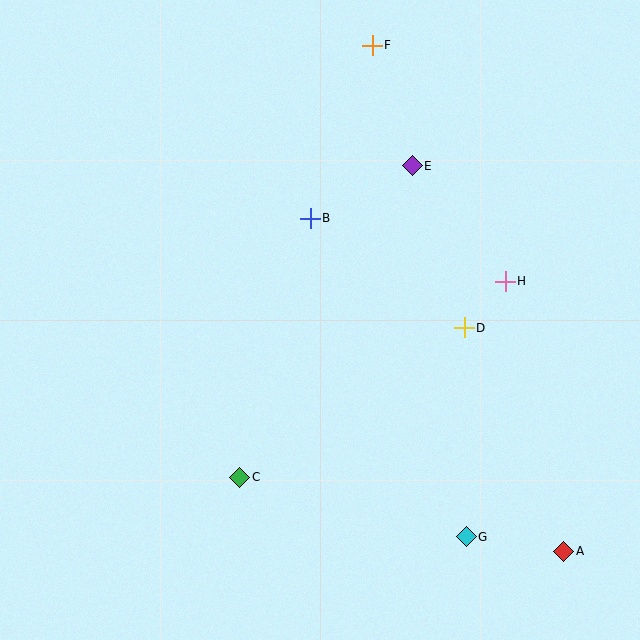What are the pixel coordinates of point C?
Point C is at (240, 477).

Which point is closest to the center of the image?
Point B at (310, 218) is closest to the center.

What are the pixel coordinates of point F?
Point F is at (372, 45).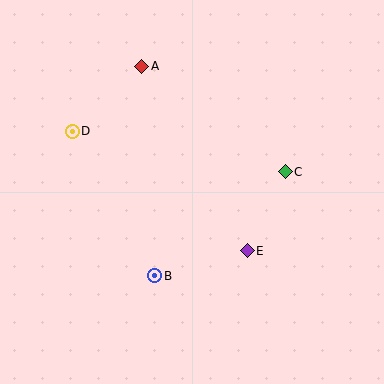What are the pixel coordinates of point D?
Point D is at (72, 131).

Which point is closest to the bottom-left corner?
Point B is closest to the bottom-left corner.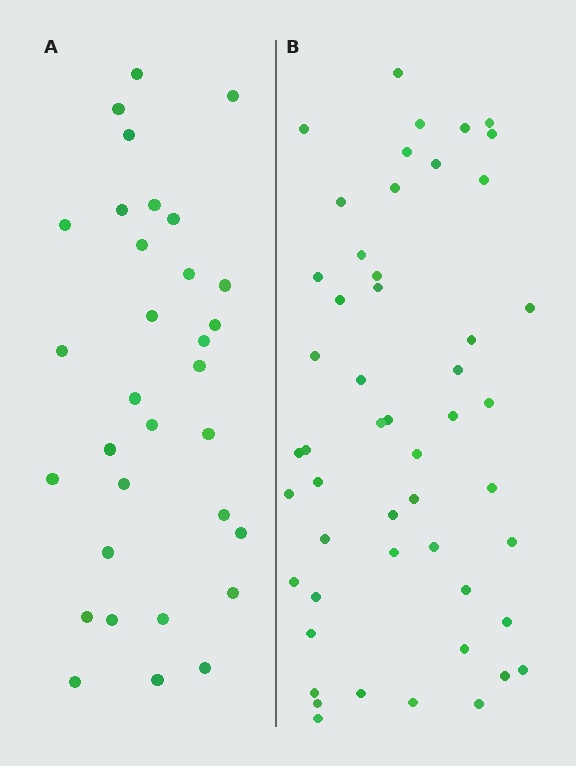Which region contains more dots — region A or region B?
Region B (the right region) has more dots.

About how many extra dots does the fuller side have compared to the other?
Region B has approximately 20 more dots than region A.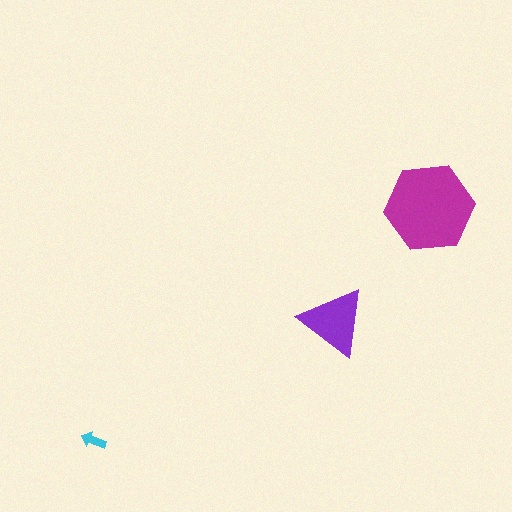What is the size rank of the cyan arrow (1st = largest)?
3rd.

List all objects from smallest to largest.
The cyan arrow, the purple triangle, the magenta hexagon.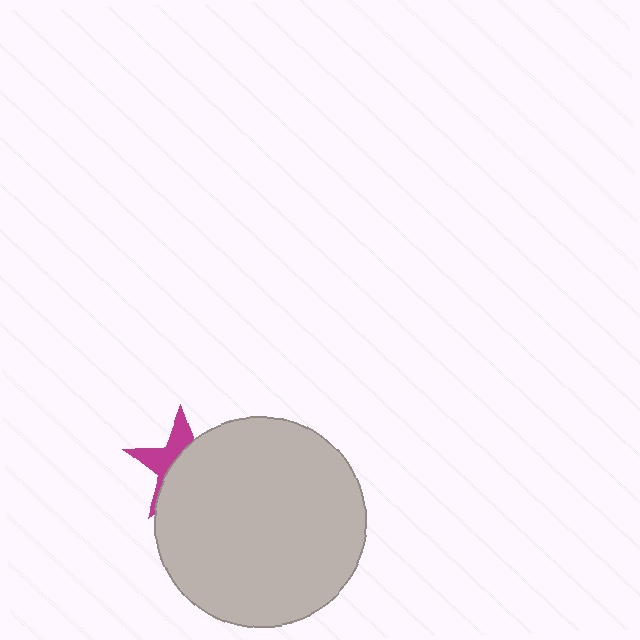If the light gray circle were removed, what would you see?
You would see the complete magenta star.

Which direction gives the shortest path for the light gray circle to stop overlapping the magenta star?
Moving toward the lower-right gives the shortest separation.